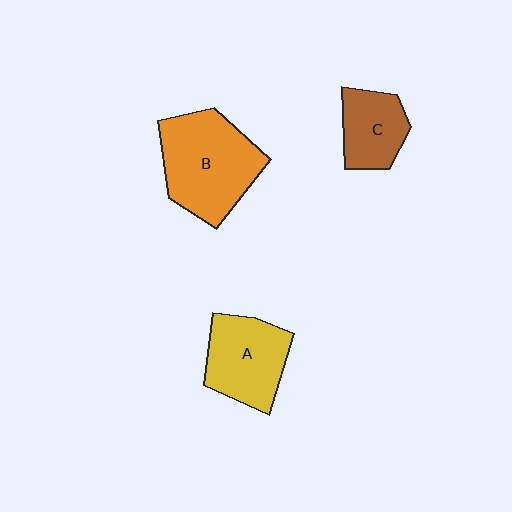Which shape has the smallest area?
Shape C (brown).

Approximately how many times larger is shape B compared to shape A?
Approximately 1.4 times.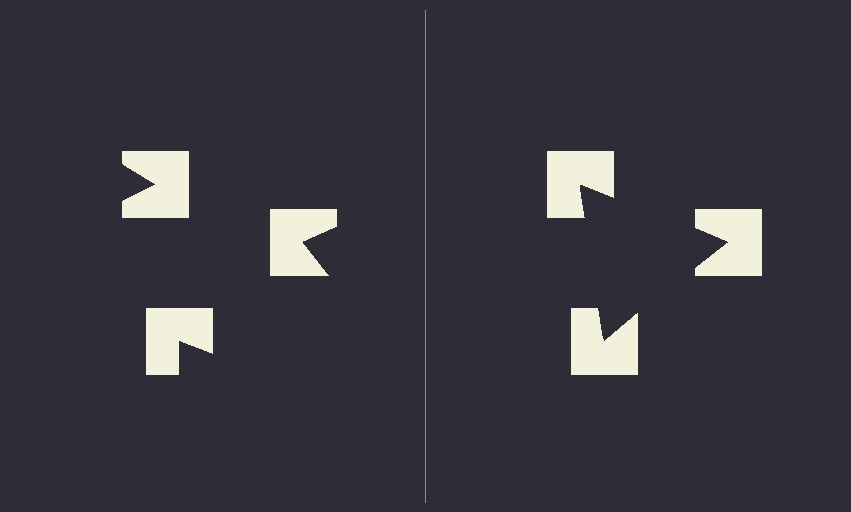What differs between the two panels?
The notched squares are positioned identically on both sides; only the wedge orientations differ. On the right they align to a triangle; on the left they are misaligned.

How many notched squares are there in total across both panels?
6 — 3 on each side.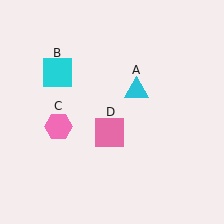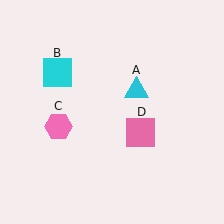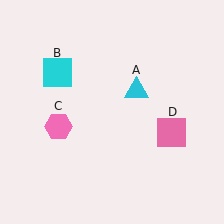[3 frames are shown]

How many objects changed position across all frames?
1 object changed position: pink square (object D).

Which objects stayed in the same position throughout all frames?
Cyan triangle (object A) and cyan square (object B) and pink hexagon (object C) remained stationary.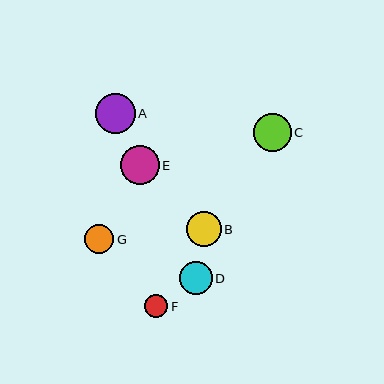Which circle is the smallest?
Circle F is the smallest with a size of approximately 24 pixels.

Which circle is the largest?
Circle A is the largest with a size of approximately 40 pixels.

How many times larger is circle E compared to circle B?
Circle E is approximately 1.1 times the size of circle B.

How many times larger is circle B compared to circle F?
Circle B is approximately 1.5 times the size of circle F.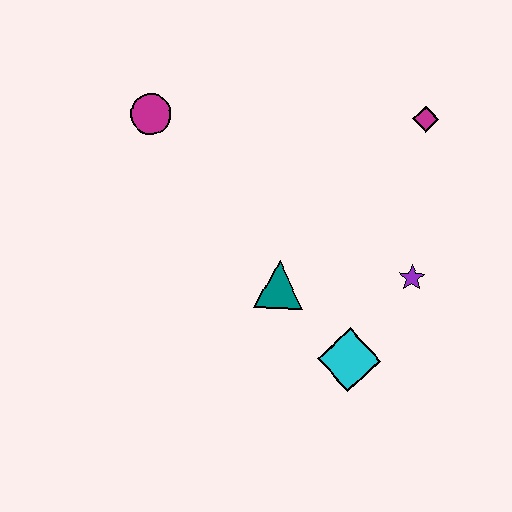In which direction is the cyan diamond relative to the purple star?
The cyan diamond is below the purple star.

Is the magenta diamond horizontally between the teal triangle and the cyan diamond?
No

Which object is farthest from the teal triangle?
The magenta diamond is farthest from the teal triangle.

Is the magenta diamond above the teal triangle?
Yes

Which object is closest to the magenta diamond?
The purple star is closest to the magenta diamond.